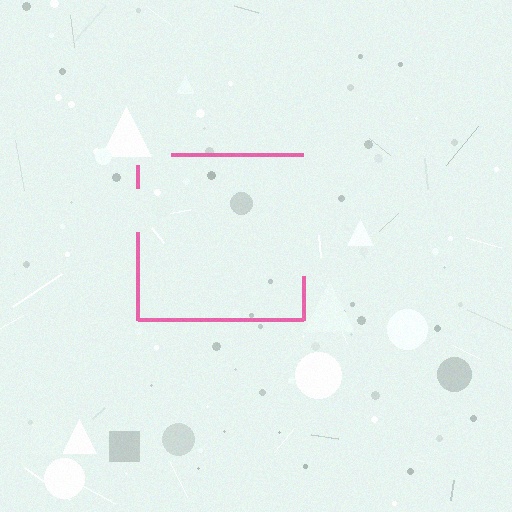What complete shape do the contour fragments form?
The contour fragments form a square.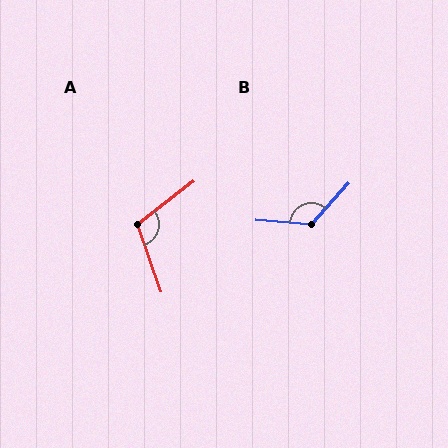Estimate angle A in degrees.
Approximately 109 degrees.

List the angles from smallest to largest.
A (109°), B (127°).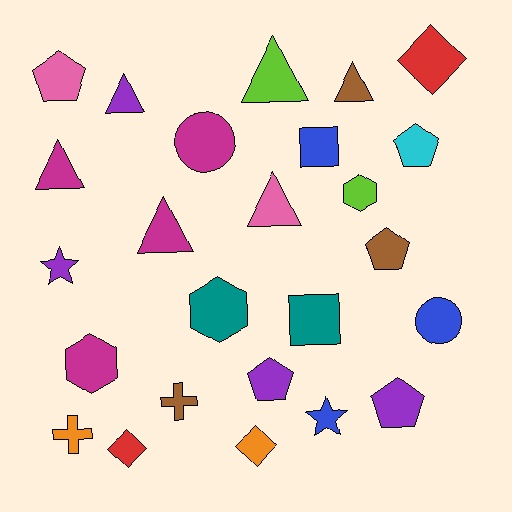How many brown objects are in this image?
There are 3 brown objects.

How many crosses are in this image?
There are 2 crosses.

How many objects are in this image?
There are 25 objects.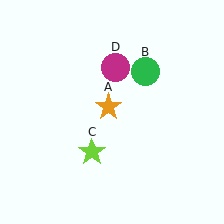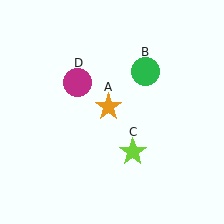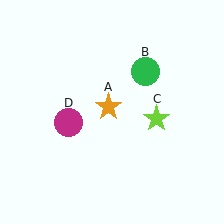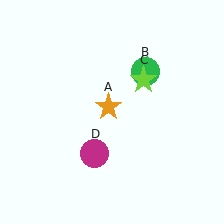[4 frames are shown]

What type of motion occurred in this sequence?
The lime star (object C), magenta circle (object D) rotated counterclockwise around the center of the scene.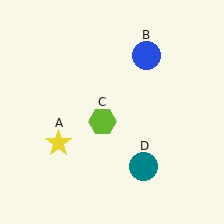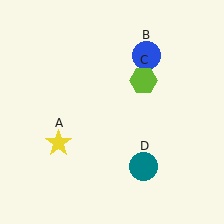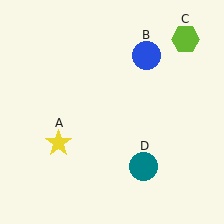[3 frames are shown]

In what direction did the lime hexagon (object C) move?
The lime hexagon (object C) moved up and to the right.